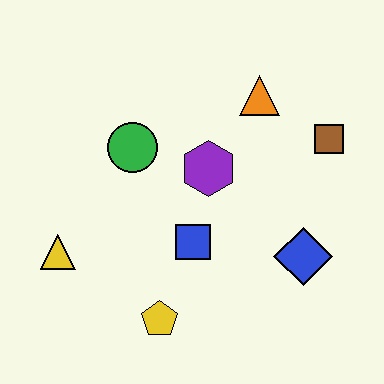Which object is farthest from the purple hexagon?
The yellow triangle is farthest from the purple hexagon.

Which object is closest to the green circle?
The purple hexagon is closest to the green circle.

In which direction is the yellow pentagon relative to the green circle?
The yellow pentagon is below the green circle.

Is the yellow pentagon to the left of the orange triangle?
Yes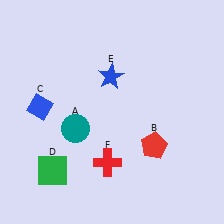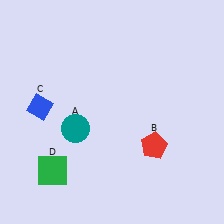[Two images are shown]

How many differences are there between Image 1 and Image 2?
There are 2 differences between the two images.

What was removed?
The red cross (F), the blue star (E) were removed in Image 2.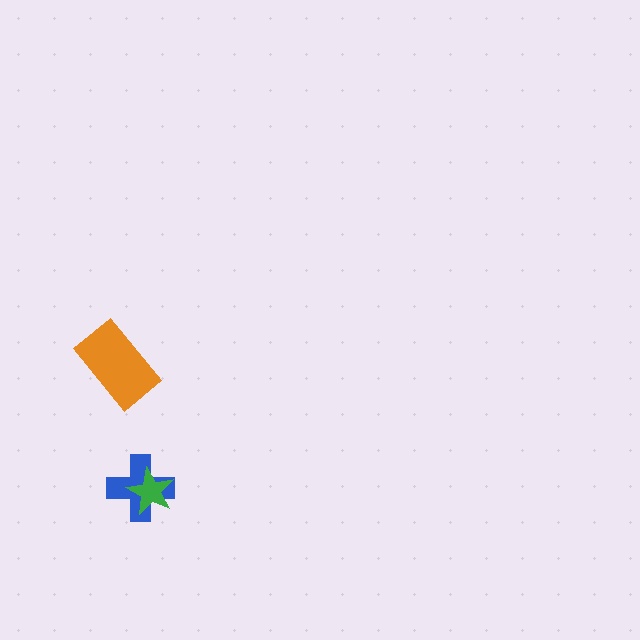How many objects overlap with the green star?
1 object overlaps with the green star.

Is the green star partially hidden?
No, no other shape covers it.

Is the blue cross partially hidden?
Yes, it is partially covered by another shape.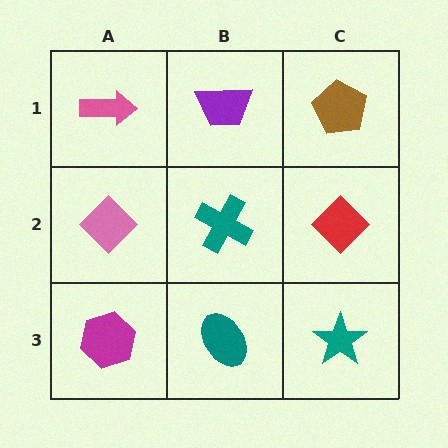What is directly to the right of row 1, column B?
A brown pentagon.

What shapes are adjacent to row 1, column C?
A red diamond (row 2, column C), a purple trapezoid (row 1, column B).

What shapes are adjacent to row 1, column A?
A pink diamond (row 2, column A), a purple trapezoid (row 1, column B).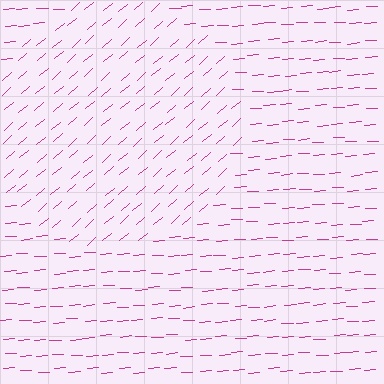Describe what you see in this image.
The image is filled with small magenta line segments. A circle region in the image has lines oriented differently from the surrounding lines, creating a visible texture boundary.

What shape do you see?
I see a circle.